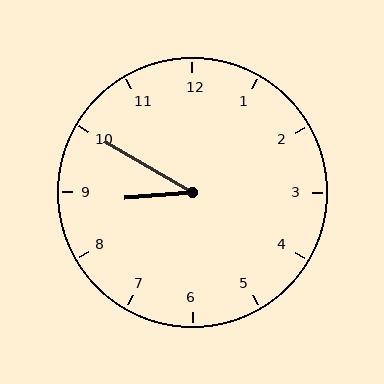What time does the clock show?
8:50.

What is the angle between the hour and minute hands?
Approximately 35 degrees.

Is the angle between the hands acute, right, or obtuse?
It is acute.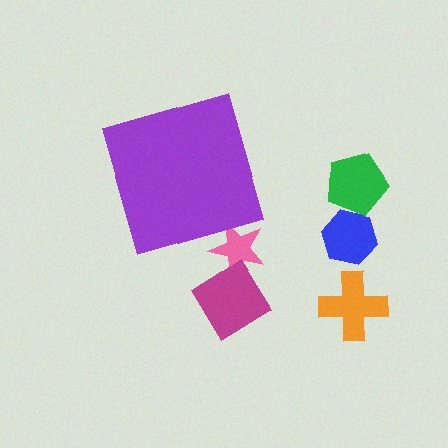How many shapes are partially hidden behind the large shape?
1 shape is partially hidden.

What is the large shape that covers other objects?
A purple diamond.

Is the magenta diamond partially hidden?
No, the magenta diamond is fully visible.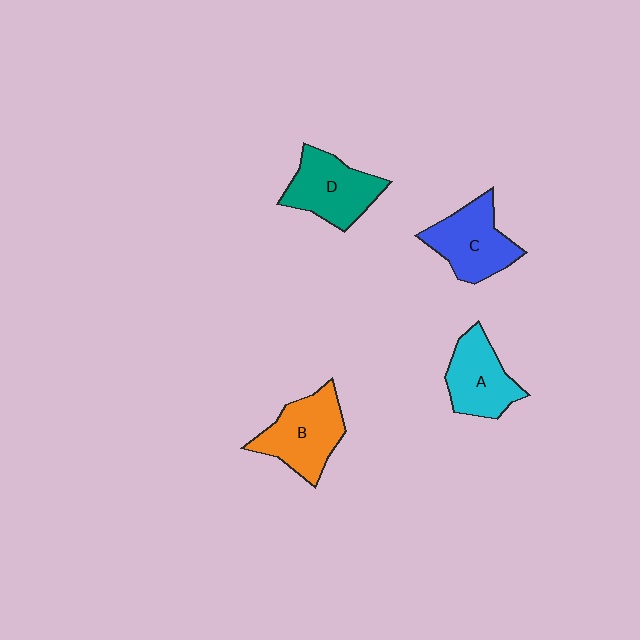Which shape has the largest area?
Shape B (orange).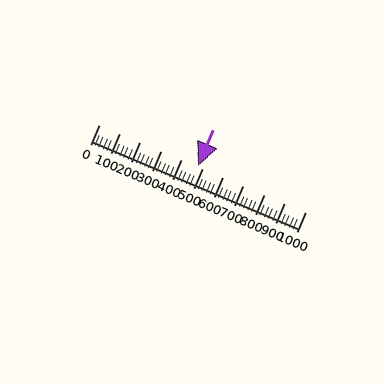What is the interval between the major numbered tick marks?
The major tick marks are spaced 100 units apart.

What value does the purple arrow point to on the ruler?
The purple arrow points to approximately 480.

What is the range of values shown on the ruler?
The ruler shows values from 0 to 1000.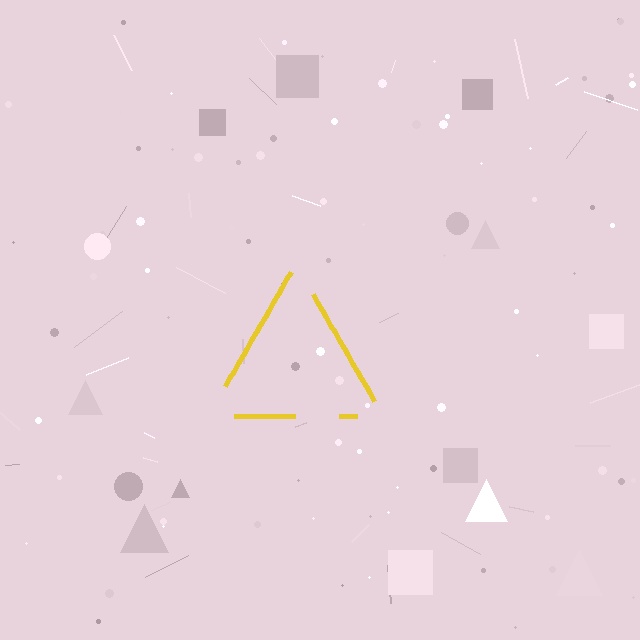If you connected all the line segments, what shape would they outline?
They would outline a triangle.